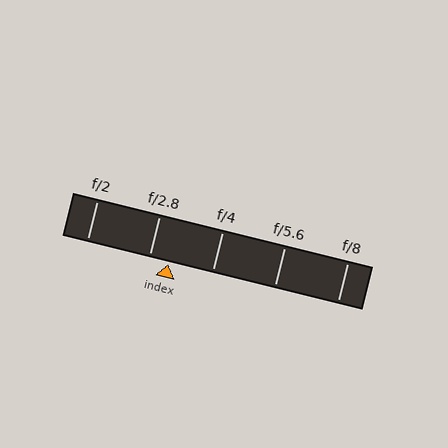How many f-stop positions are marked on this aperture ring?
There are 5 f-stop positions marked.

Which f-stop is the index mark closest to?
The index mark is closest to f/2.8.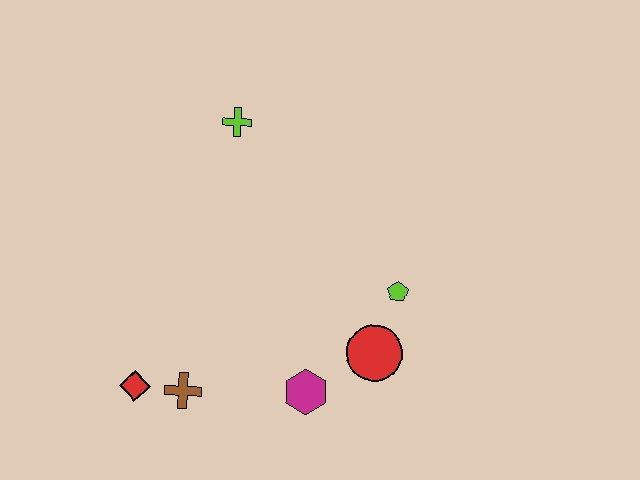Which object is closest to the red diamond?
The brown cross is closest to the red diamond.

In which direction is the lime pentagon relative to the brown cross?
The lime pentagon is to the right of the brown cross.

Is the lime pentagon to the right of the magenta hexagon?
Yes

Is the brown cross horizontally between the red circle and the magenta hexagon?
No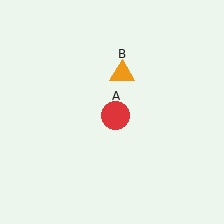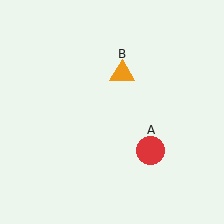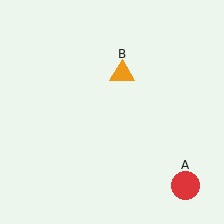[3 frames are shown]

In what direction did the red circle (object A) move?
The red circle (object A) moved down and to the right.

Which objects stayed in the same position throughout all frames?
Orange triangle (object B) remained stationary.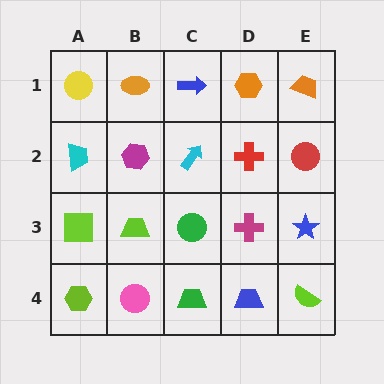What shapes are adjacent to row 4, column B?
A lime trapezoid (row 3, column B), a lime hexagon (row 4, column A), a green trapezoid (row 4, column C).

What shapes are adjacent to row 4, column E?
A blue star (row 3, column E), a blue trapezoid (row 4, column D).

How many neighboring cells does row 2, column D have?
4.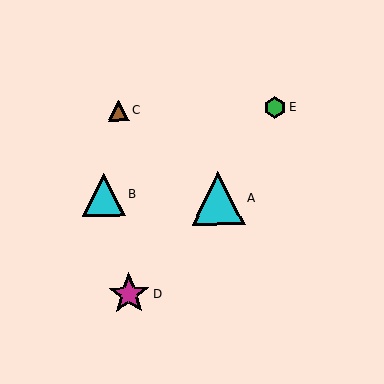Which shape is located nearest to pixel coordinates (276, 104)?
The green hexagon (labeled E) at (275, 108) is nearest to that location.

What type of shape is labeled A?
Shape A is a cyan triangle.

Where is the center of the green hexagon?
The center of the green hexagon is at (275, 108).